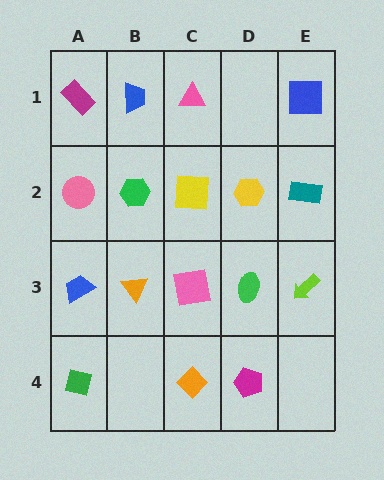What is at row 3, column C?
A pink square.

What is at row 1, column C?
A pink triangle.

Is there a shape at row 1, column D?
No, that cell is empty.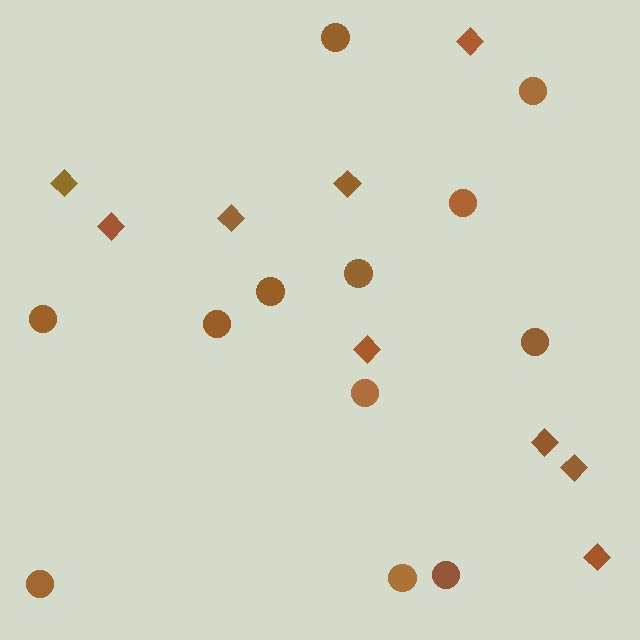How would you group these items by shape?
There are 2 groups: one group of circles (12) and one group of diamonds (9).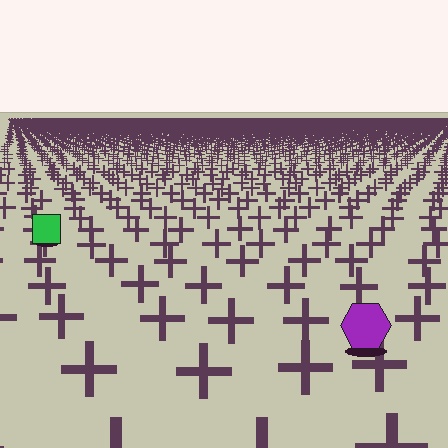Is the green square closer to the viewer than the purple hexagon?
No. The purple hexagon is closer — you can tell from the texture gradient: the ground texture is coarser near it.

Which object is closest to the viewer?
The purple hexagon is closest. The texture marks near it are larger and more spread out.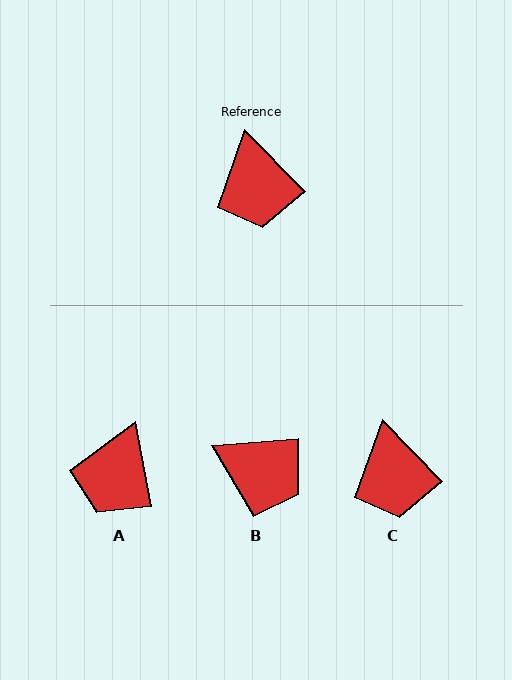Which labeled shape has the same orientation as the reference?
C.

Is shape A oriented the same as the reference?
No, it is off by about 34 degrees.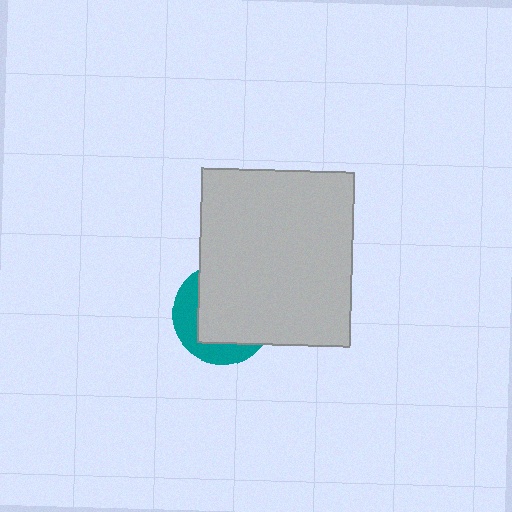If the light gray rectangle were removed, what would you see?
You would see the complete teal circle.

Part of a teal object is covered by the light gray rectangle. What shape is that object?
It is a circle.